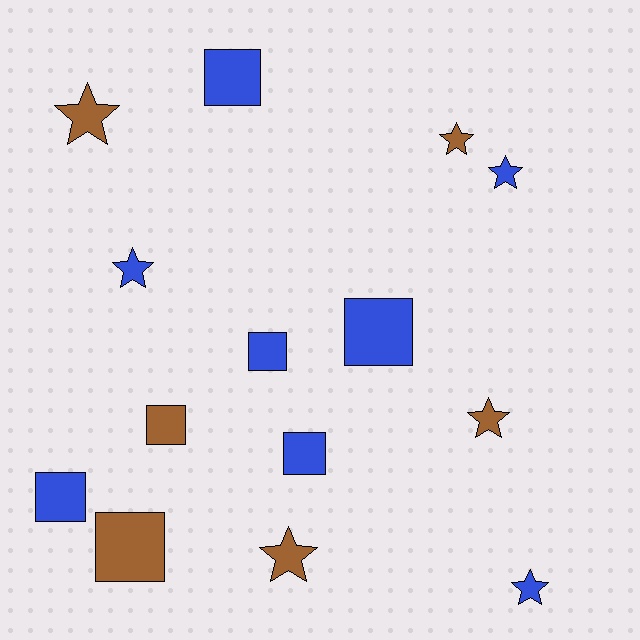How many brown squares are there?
There are 2 brown squares.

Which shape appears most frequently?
Star, with 7 objects.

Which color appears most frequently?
Blue, with 8 objects.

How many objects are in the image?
There are 14 objects.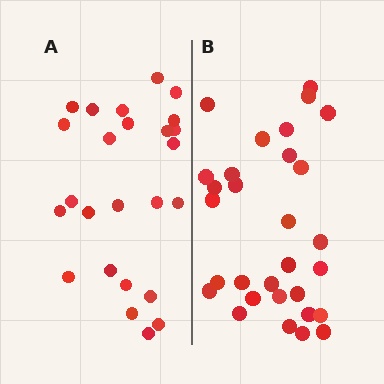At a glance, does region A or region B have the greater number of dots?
Region B (the right region) has more dots.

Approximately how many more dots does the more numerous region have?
Region B has about 5 more dots than region A.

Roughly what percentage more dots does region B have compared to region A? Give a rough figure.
About 20% more.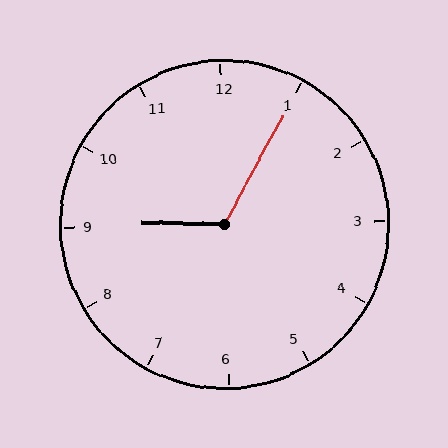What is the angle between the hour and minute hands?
Approximately 118 degrees.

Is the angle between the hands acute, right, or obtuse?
It is obtuse.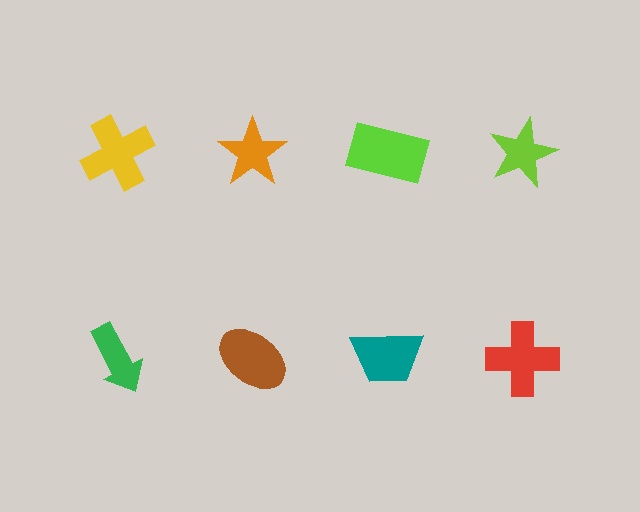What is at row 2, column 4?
A red cross.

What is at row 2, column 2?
A brown ellipse.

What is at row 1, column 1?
A yellow cross.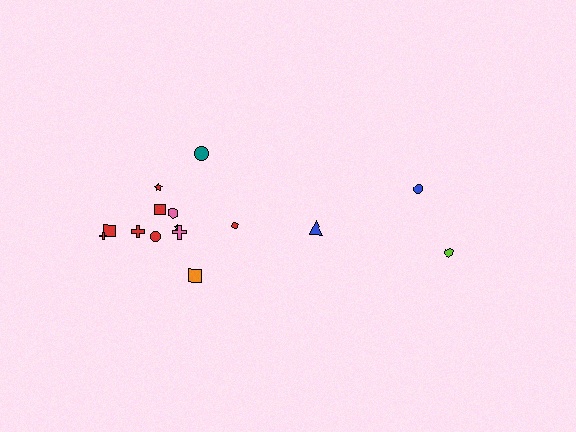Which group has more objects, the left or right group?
The left group.